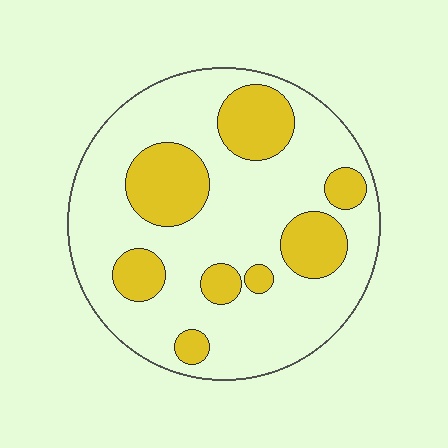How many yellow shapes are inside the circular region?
8.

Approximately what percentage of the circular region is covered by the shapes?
Approximately 25%.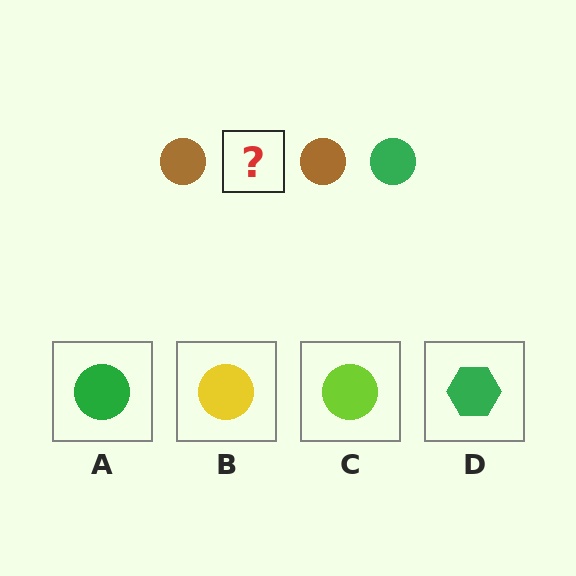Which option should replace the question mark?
Option A.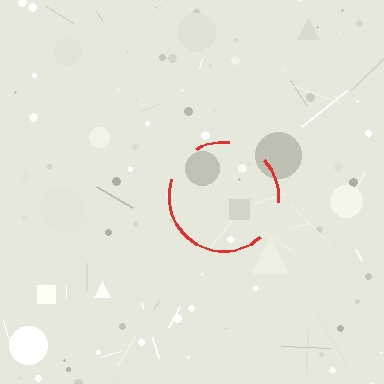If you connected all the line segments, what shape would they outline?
They would outline a circle.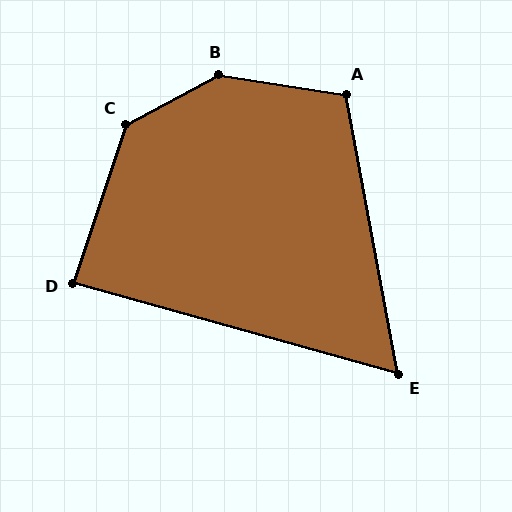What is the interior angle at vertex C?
Approximately 136 degrees (obtuse).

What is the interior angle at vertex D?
Approximately 87 degrees (approximately right).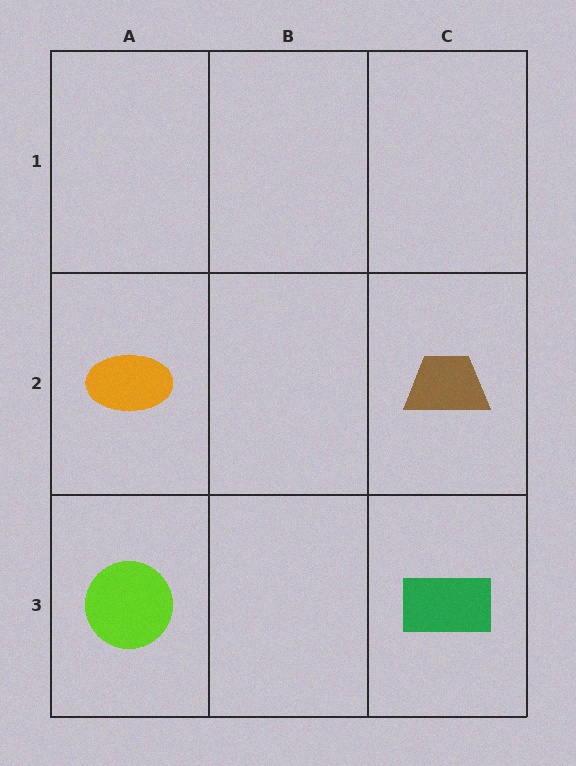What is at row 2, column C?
A brown trapezoid.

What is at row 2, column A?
An orange ellipse.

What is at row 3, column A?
A lime circle.